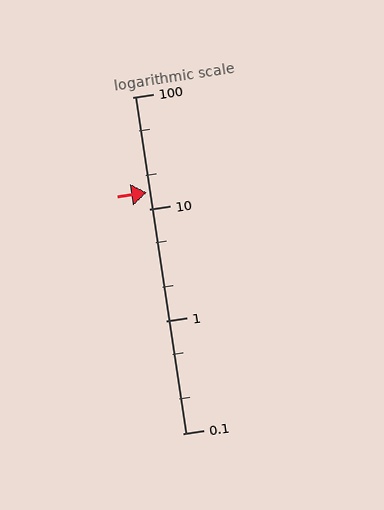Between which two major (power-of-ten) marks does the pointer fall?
The pointer is between 10 and 100.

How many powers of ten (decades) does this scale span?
The scale spans 3 decades, from 0.1 to 100.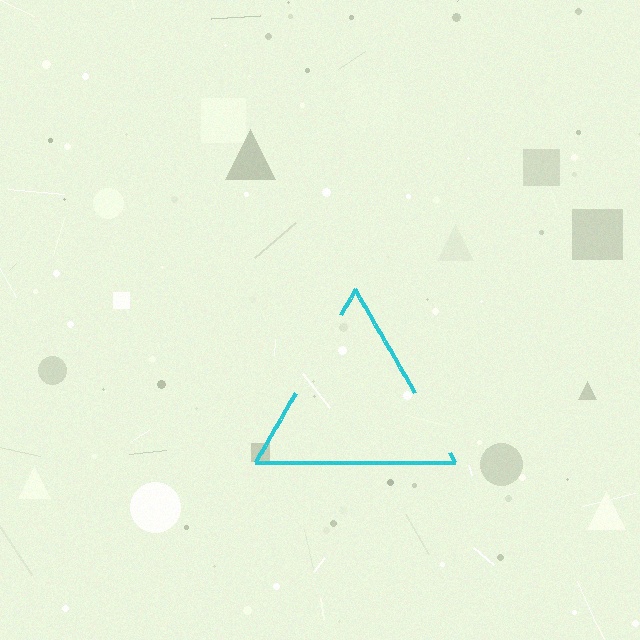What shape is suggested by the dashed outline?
The dashed outline suggests a triangle.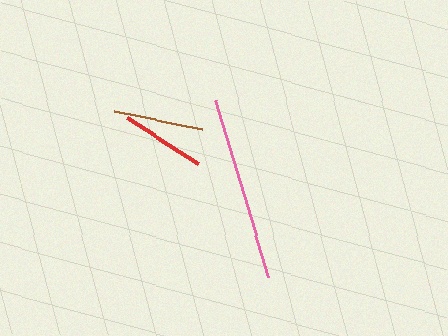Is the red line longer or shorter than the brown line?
The brown line is longer than the red line.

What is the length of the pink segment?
The pink segment is approximately 185 pixels long.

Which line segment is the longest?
The pink line is the longest at approximately 185 pixels.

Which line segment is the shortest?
The red line is the shortest at approximately 85 pixels.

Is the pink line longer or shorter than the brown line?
The pink line is longer than the brown line.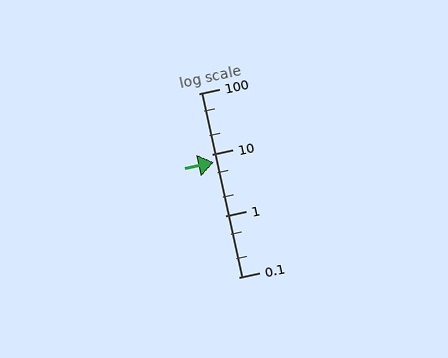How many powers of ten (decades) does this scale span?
The scale spans 3 decades, from 0.1 to 100.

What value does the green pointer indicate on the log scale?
The pointer indicates approximately 7.5.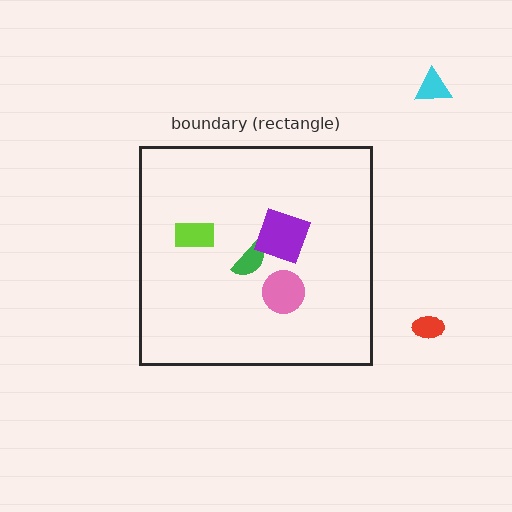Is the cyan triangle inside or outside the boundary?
Outside.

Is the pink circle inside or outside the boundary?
Inside.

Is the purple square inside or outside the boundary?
Inside.